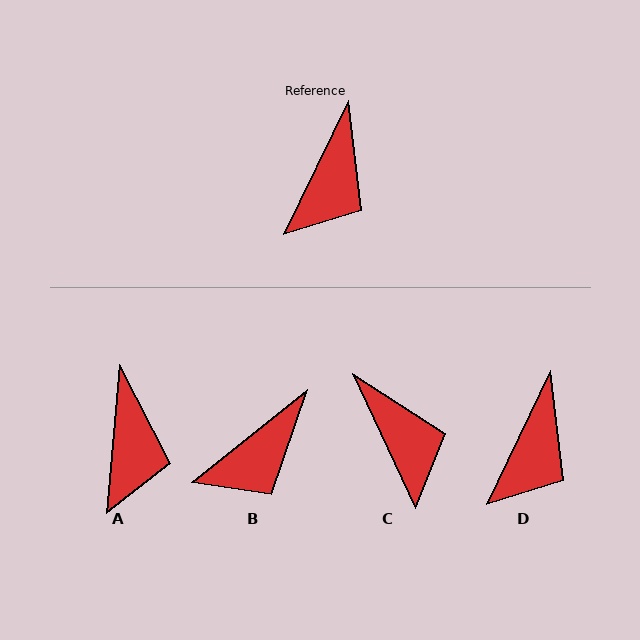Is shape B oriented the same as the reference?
No, it is off by about 26 degrees.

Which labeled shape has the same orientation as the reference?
D.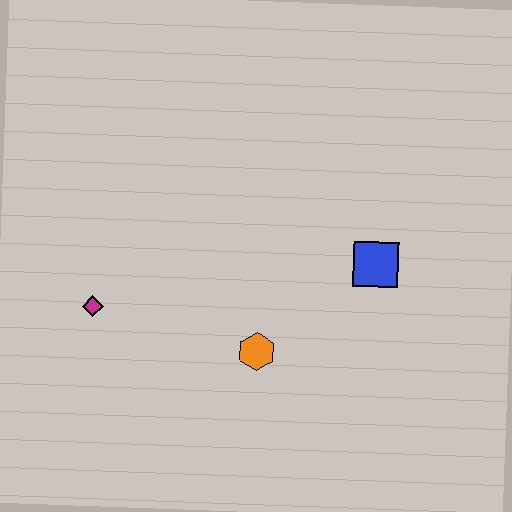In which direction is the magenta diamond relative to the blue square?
The magenta diamond is to the left of the blue square.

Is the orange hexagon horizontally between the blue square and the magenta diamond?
Yes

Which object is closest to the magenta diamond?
The orange hexagon is closest to the magenta diamond.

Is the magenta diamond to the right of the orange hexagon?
No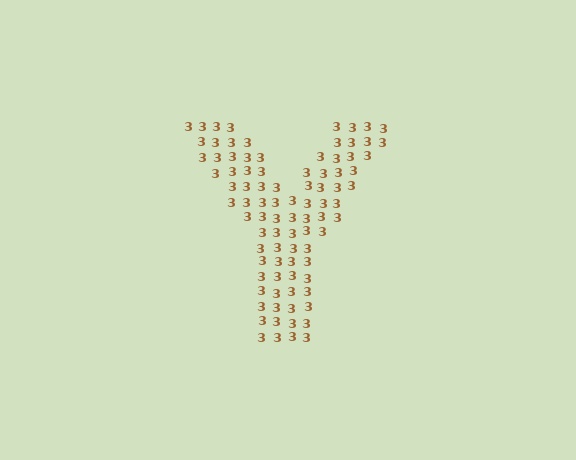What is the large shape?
The large shape is the letter Y.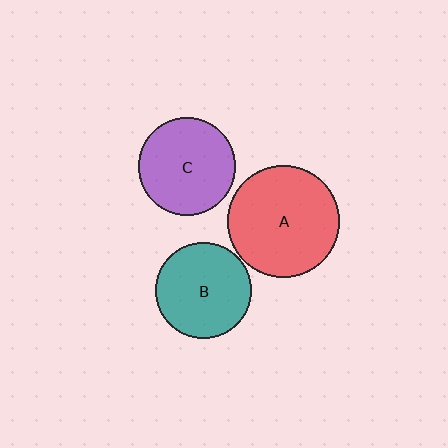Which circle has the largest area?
Circle A (red).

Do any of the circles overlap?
No, none of the circles overlap.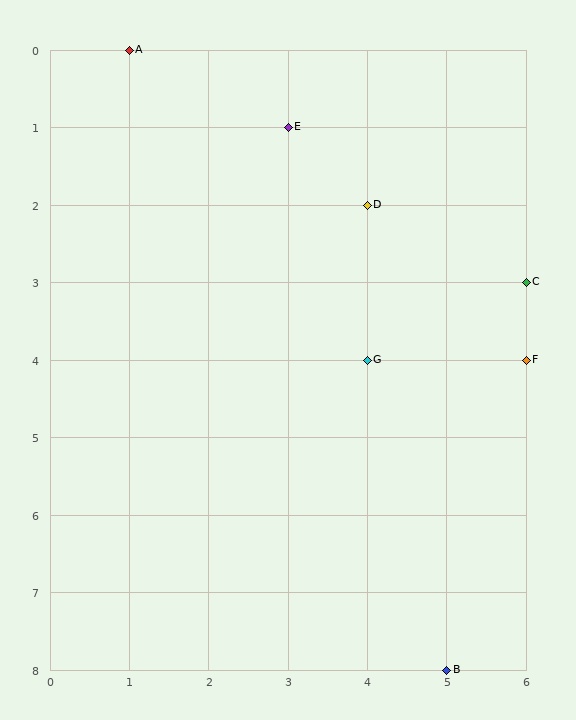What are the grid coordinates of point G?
Point G is at grid coordinates (4, 4).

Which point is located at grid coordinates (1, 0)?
Point A is at (1, 0).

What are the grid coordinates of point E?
Point E is at grid coordinates (3, 1).